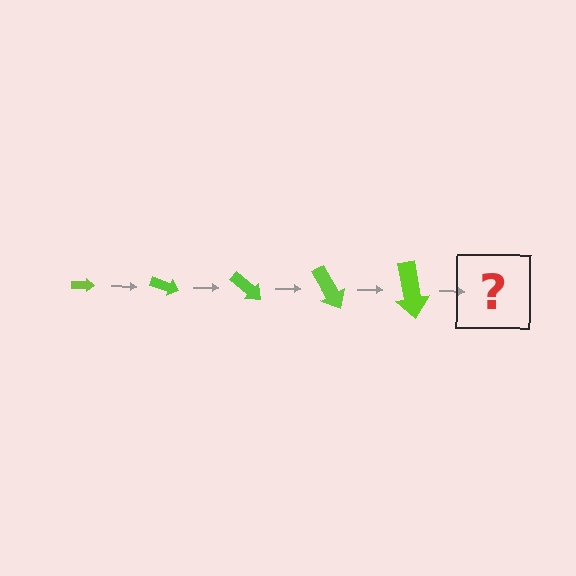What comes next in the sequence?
The next element should be an arrow, larger than the previous one and rotated 100 degrees from the start.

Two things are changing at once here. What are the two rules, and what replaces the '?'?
The two rules are that the arrow grows larger each step and it rotates 20 degrees each step. The '?' should be an arrow, larger than the previous one and rotated 100 degrees from the start.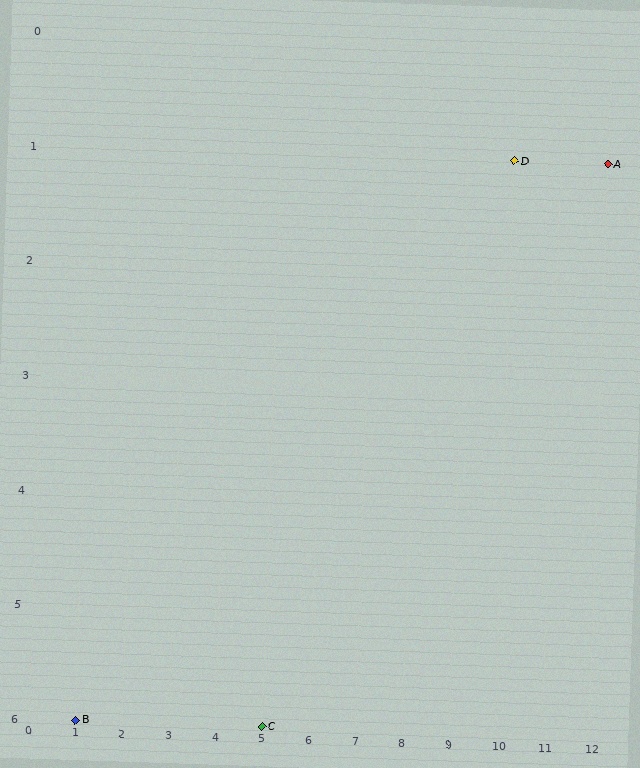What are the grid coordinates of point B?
Point B is at grid coordinates (1, 6).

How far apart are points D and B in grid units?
Points D and B are 9 columns and 5 rows apart (about 10.3 grid units diagonally).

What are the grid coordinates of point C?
Point C is at grid coordinates (5, 6).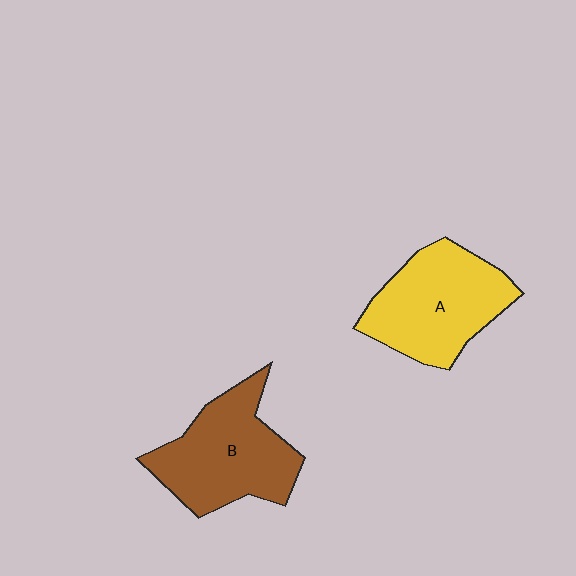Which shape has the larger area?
Shape A (yellow).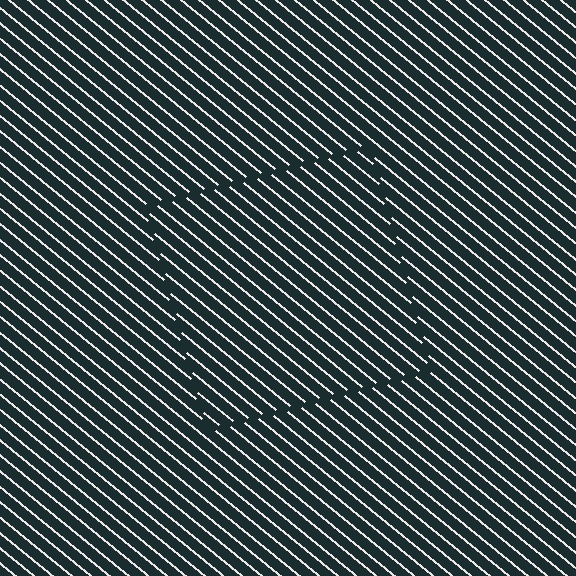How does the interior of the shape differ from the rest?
The interior of the shape contains the same grating, shifted by half a period — the contour is defined by the phase discontinuity where line-ends from the inner and outer gratings abut.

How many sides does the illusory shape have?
4 sides — the line-ends trace a square.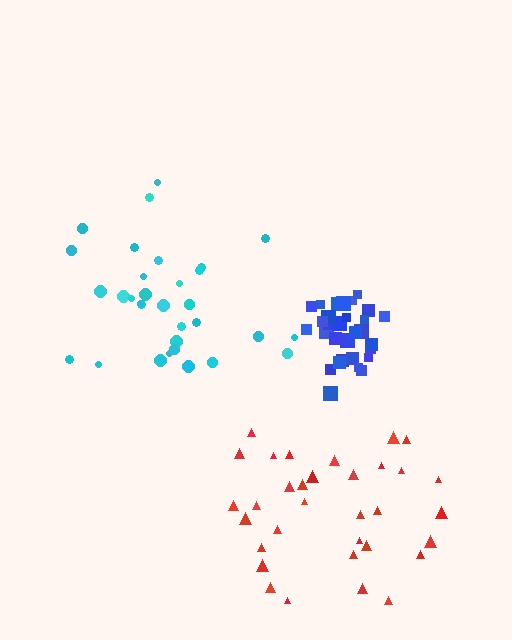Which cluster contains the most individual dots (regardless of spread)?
Red (33).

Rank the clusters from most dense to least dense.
blue, cyan, red.